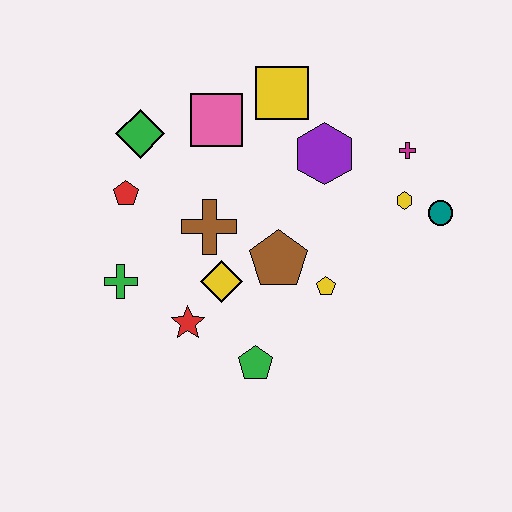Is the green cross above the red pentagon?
No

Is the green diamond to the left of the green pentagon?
Yes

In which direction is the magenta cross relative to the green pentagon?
The magenta cross is above the green pentagon.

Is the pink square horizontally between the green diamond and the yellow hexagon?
Yes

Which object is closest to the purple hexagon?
The yellow square is closest to the purple hexagon.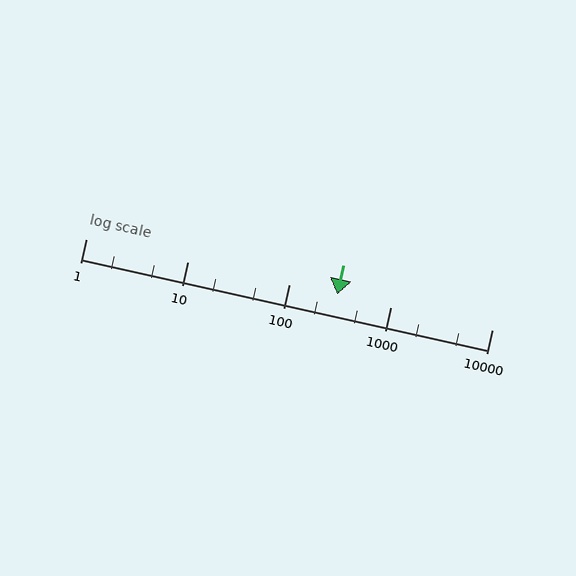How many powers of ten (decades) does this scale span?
The scale spans 4 decades, from 1 to 10000.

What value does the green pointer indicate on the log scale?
The pointer indicates approximately 300.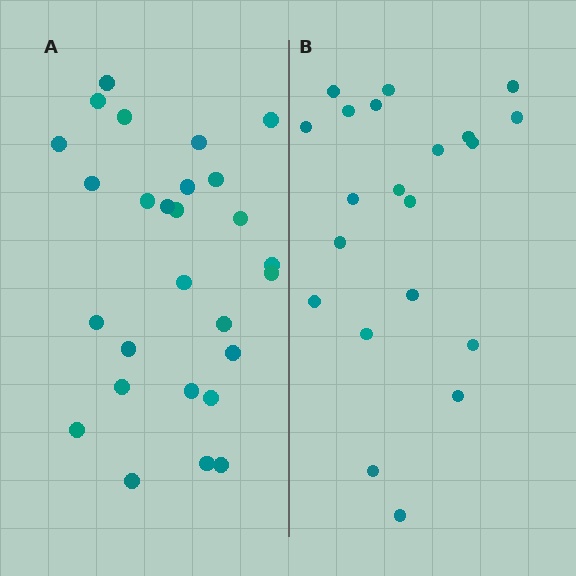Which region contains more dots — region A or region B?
Region A (the left region) has more dots.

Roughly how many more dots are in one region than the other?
Region A has about 6 more dots than region B.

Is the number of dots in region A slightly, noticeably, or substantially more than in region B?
Region A has noticeably more, but not dramatically so. The ratio is roughly 1.3 to 1.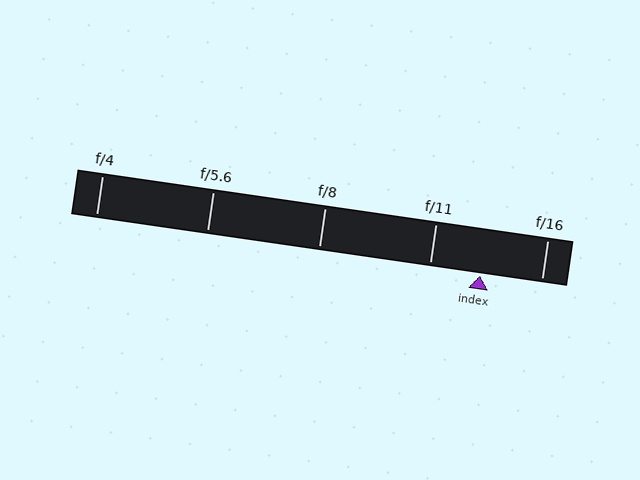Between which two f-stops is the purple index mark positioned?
The index mark is between f/11 and f/16.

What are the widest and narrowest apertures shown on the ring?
The widest aperture shown is f/4 and the narrowest is f/16.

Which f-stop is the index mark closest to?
The index mark is closest to f/11.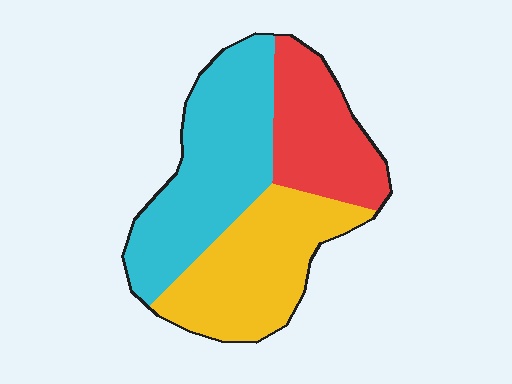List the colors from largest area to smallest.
From largest to smallest: cyan, yellow, red.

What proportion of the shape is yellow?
Yellow covers around 35% of the shape.